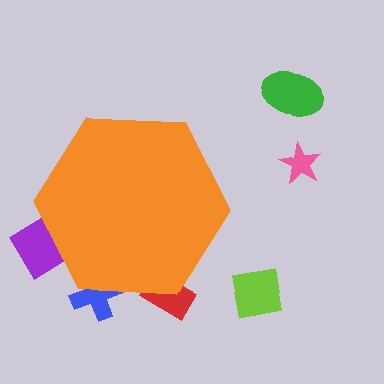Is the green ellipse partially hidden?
No, the green ellipse is fully visible.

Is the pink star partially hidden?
No, the pink star is fully visible.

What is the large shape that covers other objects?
An orange hexagon.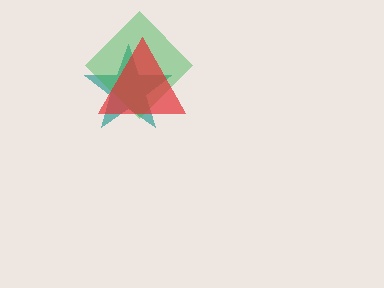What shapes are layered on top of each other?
The layered shapes are: a teal star, a green diamond, a red triangle.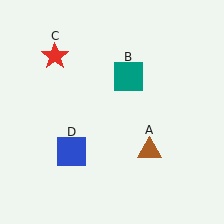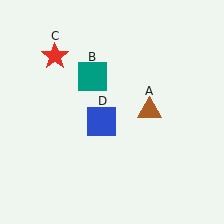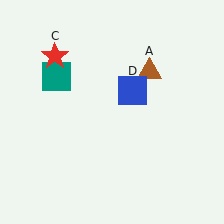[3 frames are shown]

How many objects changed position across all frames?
3 objects changed position: brown triangle (object A), teal square (object B), blue square (object D).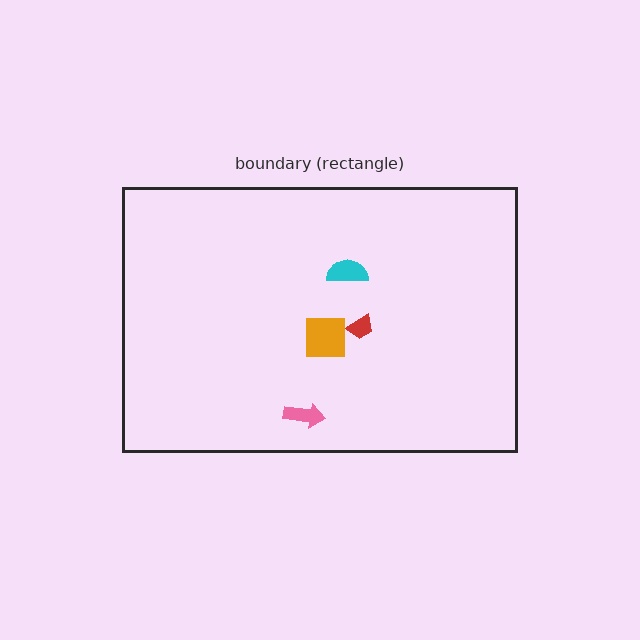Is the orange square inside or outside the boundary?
Inside.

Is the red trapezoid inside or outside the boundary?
Inside.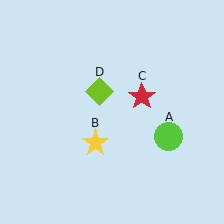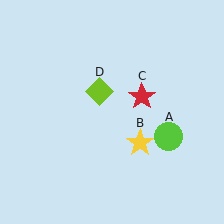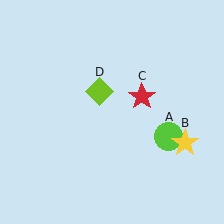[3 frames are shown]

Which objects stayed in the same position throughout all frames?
Lime circle (object A) and red star (object C) and lime diamond (object D) remained stationary.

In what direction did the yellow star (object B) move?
The yellow star (object B) moved right.